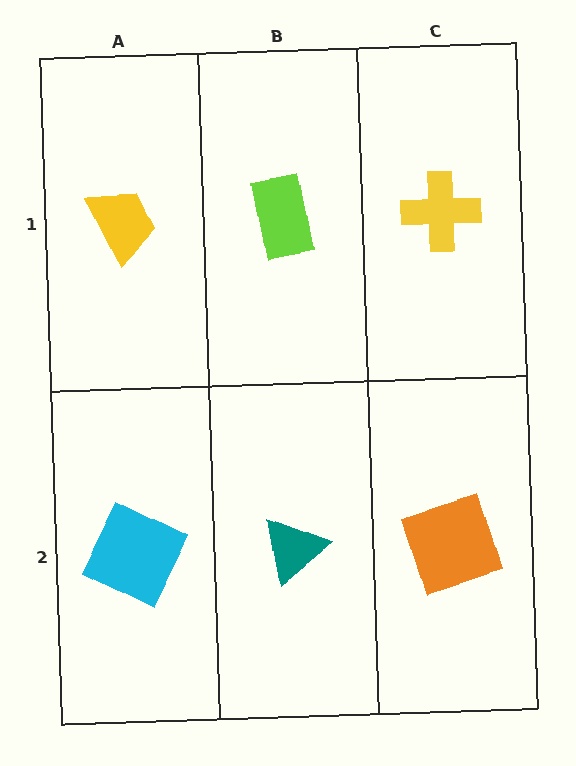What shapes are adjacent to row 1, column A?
A cyan square (row 2, column A), a lime rectangle (row 1, column B).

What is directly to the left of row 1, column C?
A lime rectangle.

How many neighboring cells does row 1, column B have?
3.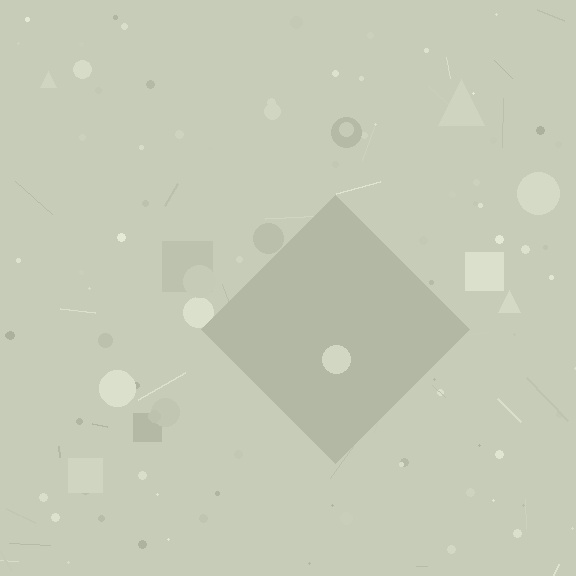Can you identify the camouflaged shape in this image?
The camouflaged shape is a diamond.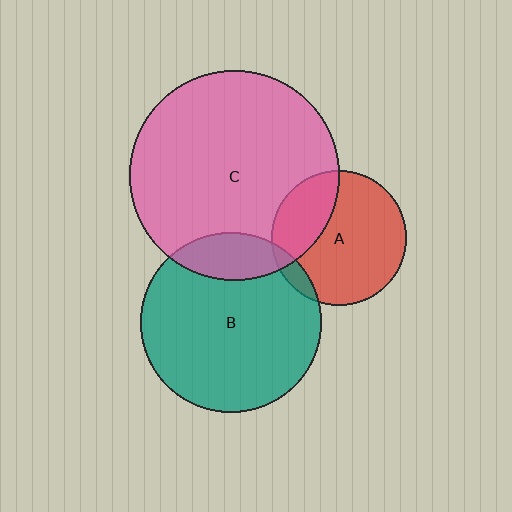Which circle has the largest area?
Circle C (pink).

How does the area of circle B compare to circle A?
Approximately 1.8 times.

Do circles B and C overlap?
Yes.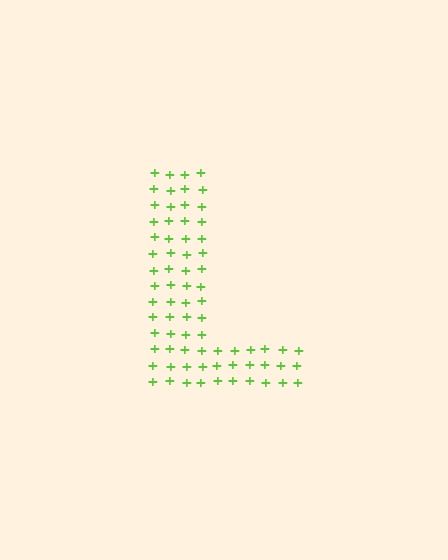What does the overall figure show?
The overall figure shows the letter L.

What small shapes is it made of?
It is made of small plus signs.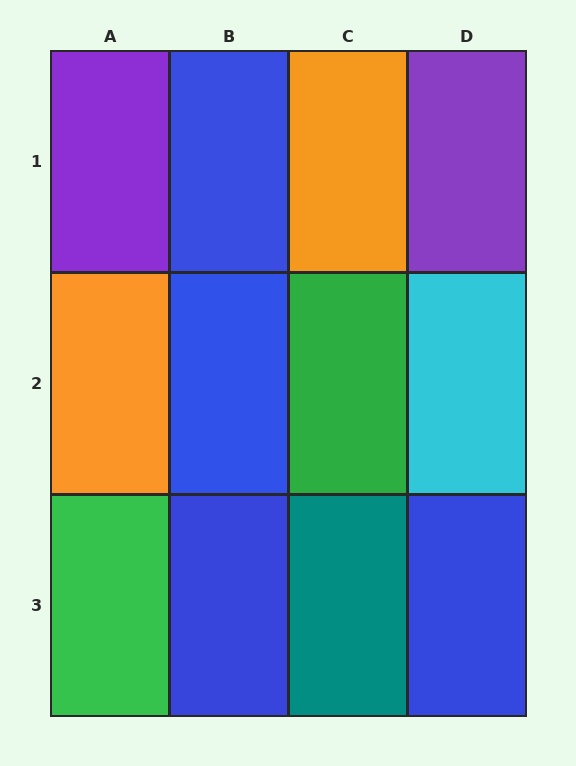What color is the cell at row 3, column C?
Teal.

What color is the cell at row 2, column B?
Blue.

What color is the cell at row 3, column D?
Blue.